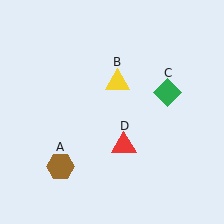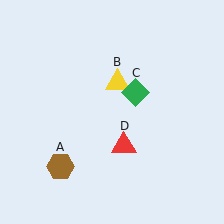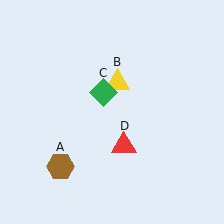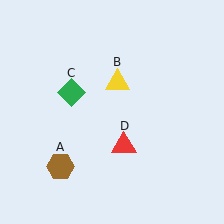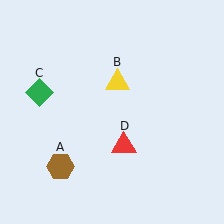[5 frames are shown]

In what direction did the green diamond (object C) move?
The green diamond (object C) moved left.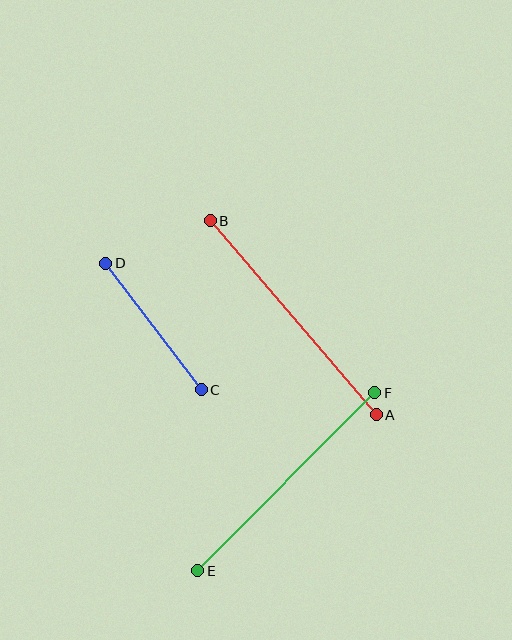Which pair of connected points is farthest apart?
Points A and B are farthest apart.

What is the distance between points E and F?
The distance is approximately 251 pixels.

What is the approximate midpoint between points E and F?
The midpoint is at approximately (286, 482) pixels.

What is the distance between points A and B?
The distance is approximately 255 pixels.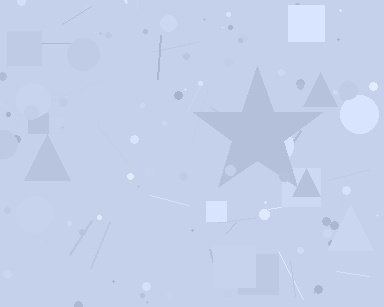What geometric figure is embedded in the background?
A star is embedded in the background.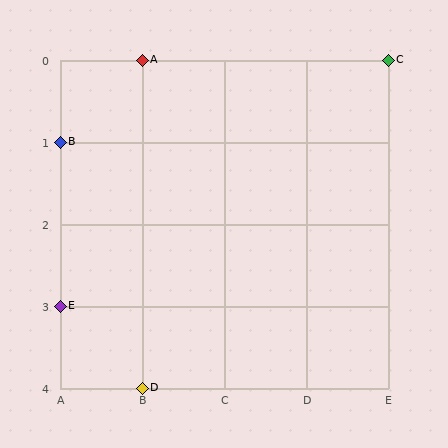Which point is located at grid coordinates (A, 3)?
Point E is at (A, 3).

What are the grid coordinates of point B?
Point B is at grid coordinates (A, 1).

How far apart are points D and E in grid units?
Points D and E are 1 column and 1 row apart (about 1.4 grid units diagonally).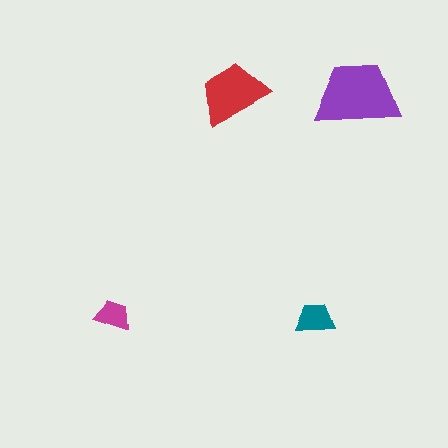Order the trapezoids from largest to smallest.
the purple one, the red one, the teal one, the magenta one.